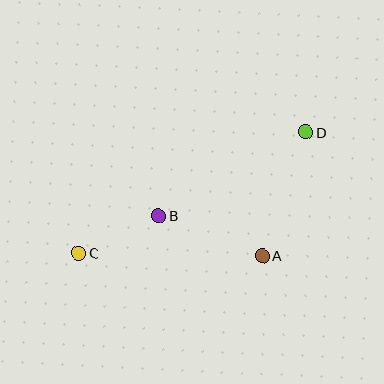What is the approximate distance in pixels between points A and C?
The distance between A and C is approximately 183 pixels.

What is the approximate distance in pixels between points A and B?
The distance between A and B is approximately 111 pixels.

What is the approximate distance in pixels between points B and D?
The distance between B and D is approximately 169 pixels.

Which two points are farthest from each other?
Points C and D are farthest from each other.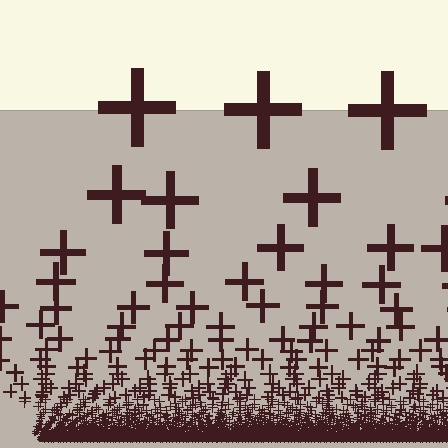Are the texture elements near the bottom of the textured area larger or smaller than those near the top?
Smaller. The gradient is inverted — elements near the bottom are smaller and denser.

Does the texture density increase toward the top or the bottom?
Density increases toward the bottom.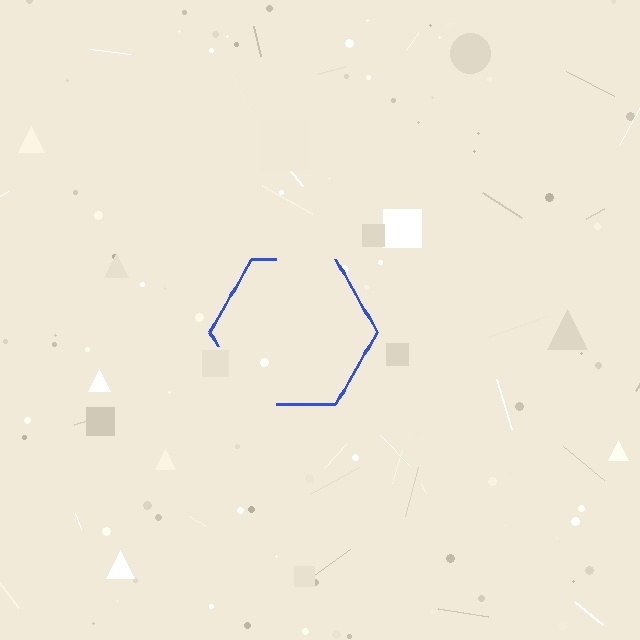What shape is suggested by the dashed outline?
The dashed outline suggests a hexagon.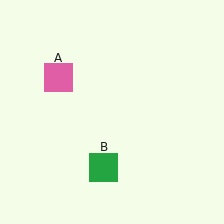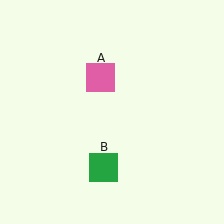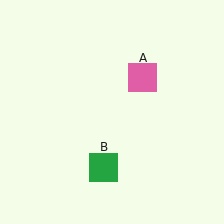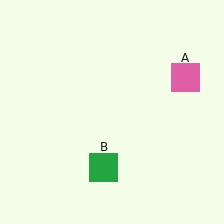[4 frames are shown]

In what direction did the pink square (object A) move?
The pink square (object A) moved right.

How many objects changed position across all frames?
1 object changed position: pink square (object A).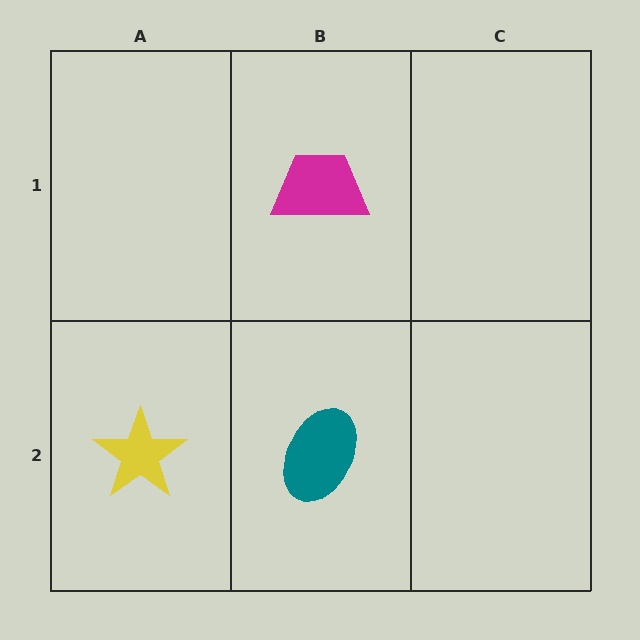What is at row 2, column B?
A teal ellipse.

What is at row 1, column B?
A magenta trapezoid.